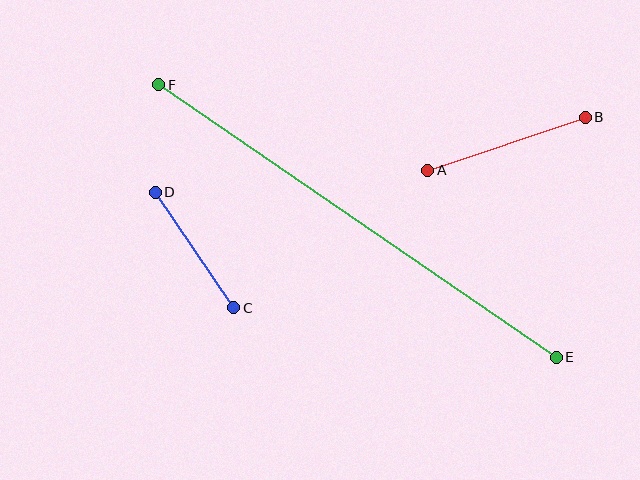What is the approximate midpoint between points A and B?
The midpoint is at approximately (507, 144) pixels.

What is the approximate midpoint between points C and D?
The midpoint is at approximately (195, 250) pixels.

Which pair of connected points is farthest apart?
Points E and F are farthest apart.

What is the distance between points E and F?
The distance is approximately 482 pixels.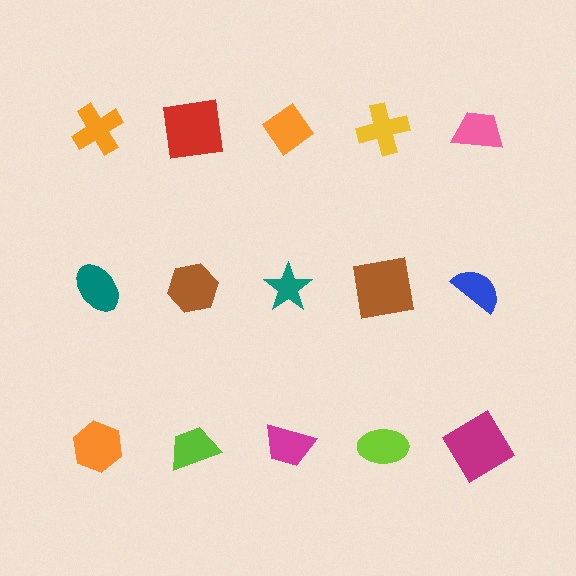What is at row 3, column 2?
A lime trapezoid.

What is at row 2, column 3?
A teal star.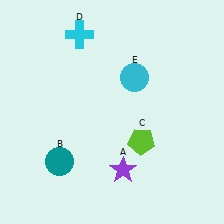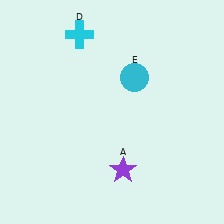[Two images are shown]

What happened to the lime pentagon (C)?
The lime pentagon (C) was removed in Image 2. It was in the bottom-right area of Image 1.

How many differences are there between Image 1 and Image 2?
There are 2 differences between the two images.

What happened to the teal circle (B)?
The teal circle (B) was removed in Image 2. It was in the bottom-left area of Image 1.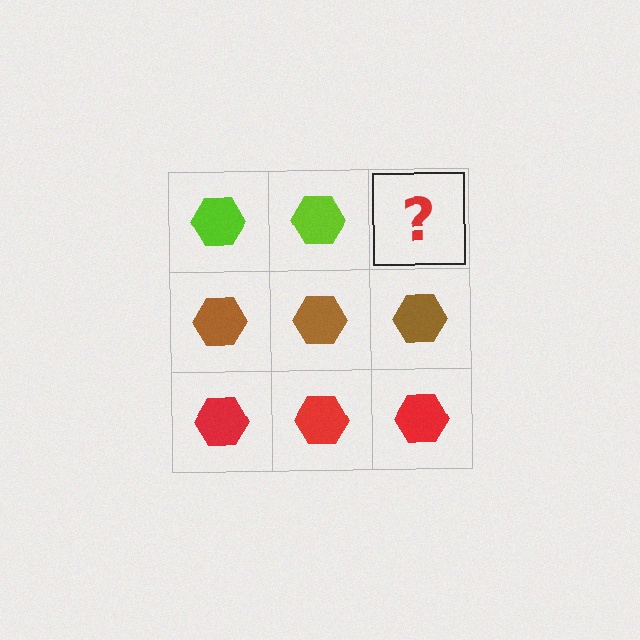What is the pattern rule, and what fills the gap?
The rule is that each row has a consistent color. The gap should be filled with a lime hexagon.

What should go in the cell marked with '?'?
The missing cell should contain a lime hexagon.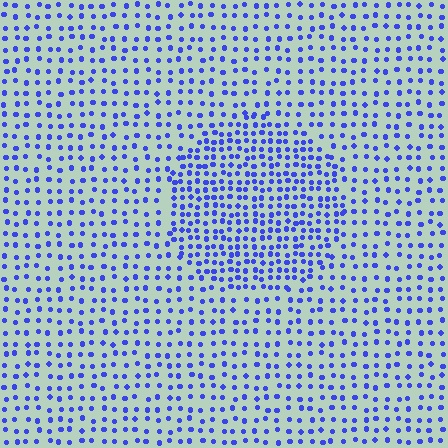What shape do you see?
I see a circle.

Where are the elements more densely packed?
The elements are more densely packed inside the circle boundary.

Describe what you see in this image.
The image contains small blue elements arranged at two different densities. A circle-shaped region is visible where the elements are more densely packed than the surrounding area.